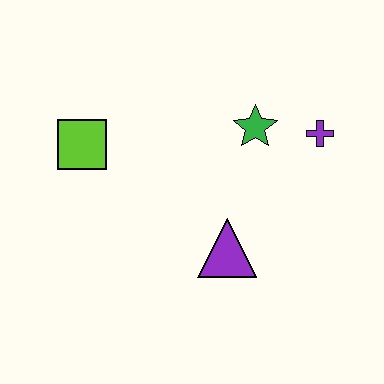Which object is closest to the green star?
The purple cross is closest to the green star.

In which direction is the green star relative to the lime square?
The green star is to the right of the lime square.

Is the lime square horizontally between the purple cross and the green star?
No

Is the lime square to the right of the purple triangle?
No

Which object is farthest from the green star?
The lime square is farthest from the green star.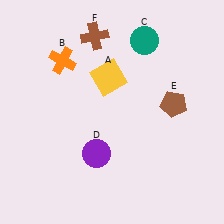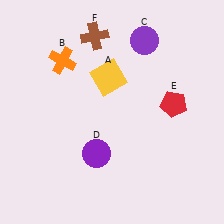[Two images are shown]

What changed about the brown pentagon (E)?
In Image 1, E is brown. In Image 2, it changed to red.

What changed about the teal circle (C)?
In Image 1, C is teal. In Image 2, it changed to purple.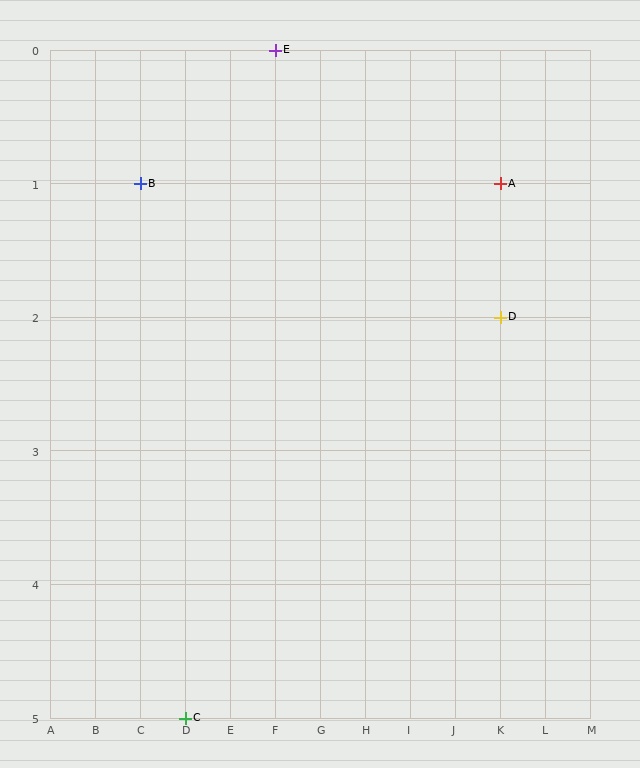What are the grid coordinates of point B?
Point B is at grid coordinates (C, 1).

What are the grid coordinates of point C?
Point C is at grid coordinates (D, 5).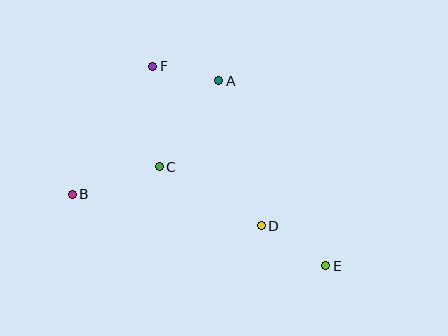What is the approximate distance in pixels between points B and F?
The distance between B and F is approximately 151 pixels.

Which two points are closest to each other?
Points A and F are closest to each other.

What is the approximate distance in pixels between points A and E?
The distance between A and E is approximately 214 pixels.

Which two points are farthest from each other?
Points E and F are farthest from each other.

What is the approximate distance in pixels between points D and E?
The distance between D and E is approximately 75 pixels.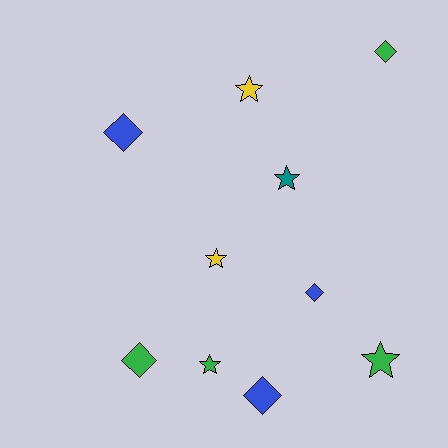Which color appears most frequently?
Green, with 4 objects.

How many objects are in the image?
There are 10 objects.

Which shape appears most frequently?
Star, with 5 objects.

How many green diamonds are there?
There are 2 green diamonds.